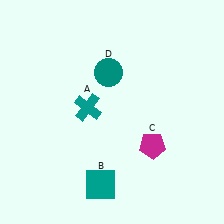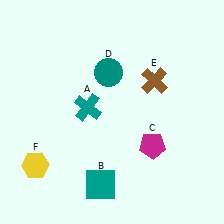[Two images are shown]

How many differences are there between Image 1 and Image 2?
There are 2 differences between the two images.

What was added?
A brown cross (E), a yellow hexagon (F) were added in Image 2.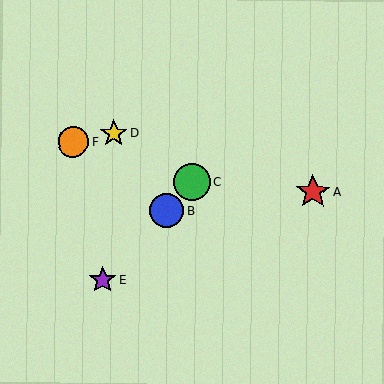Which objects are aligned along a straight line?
Objects B, C, E are aligned along a straight line.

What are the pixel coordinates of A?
Object A is at (313, 192).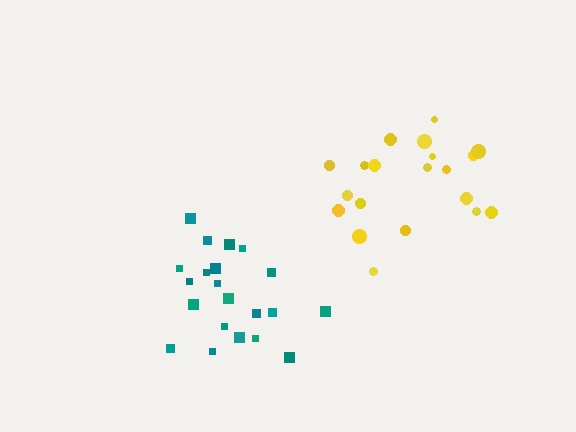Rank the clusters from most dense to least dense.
teal, yellow.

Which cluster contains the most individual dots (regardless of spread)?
Teal (21).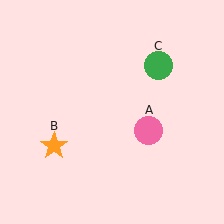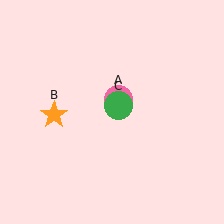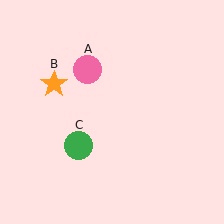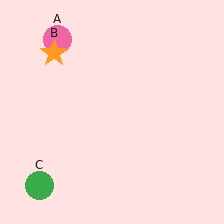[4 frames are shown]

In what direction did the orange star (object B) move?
The orange star (object B) moved up.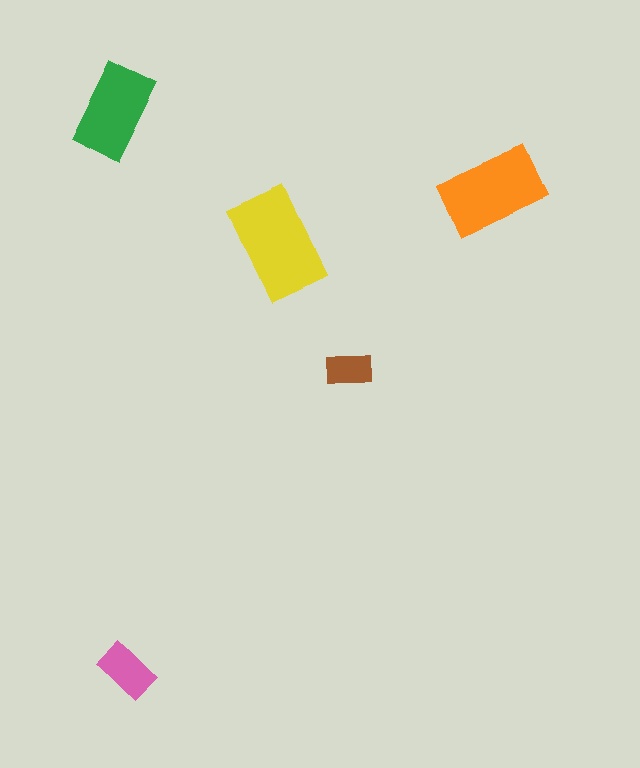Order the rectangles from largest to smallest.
the yellow one, the orange one, the green one, the pink one, the brown one.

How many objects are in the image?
There are 5 objects in the image.